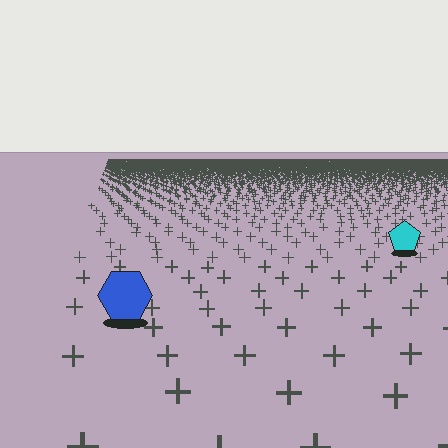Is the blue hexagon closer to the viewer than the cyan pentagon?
Yes. The blue hexagon is closer — you can tell from the texture gradient: the ground texture is coarser near it.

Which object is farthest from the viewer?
The cyan pentagon is farthest from the viewer. It appears smaller and the ground texture around it is denser.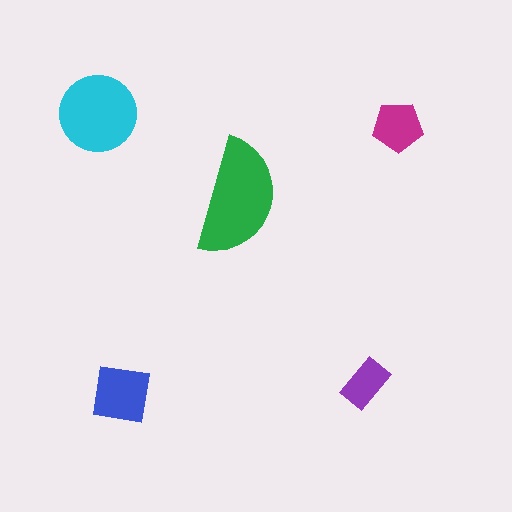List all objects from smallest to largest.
The purple rectangle, the magenta pentagon, the blue square, the cyan circle, the green semicircle.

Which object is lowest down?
The blue square is bottommost.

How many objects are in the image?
There are 5 objects in the image.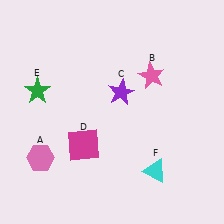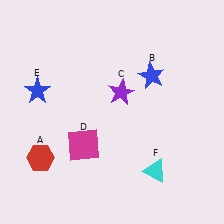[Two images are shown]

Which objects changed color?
A changed from pink to red. B changed from pink to blue. E changed from green to blue.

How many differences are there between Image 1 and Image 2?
There are 3 differences between the two images.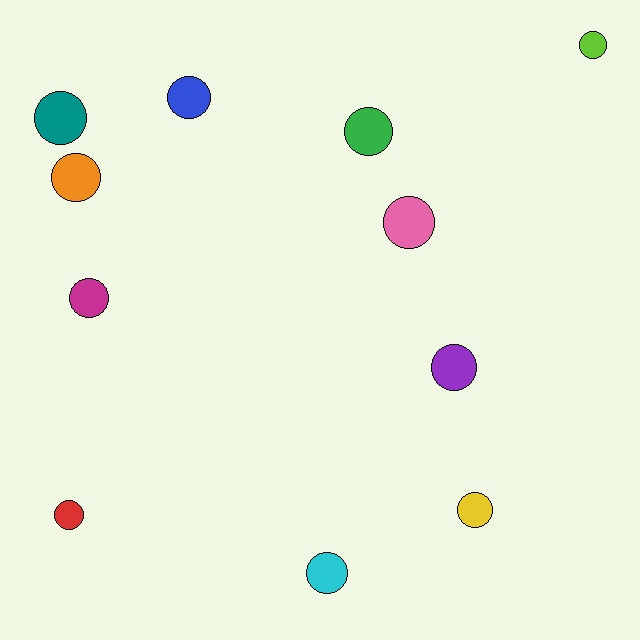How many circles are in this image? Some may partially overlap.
There are 11 circles.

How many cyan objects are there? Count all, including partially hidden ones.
There is 1 cyan object.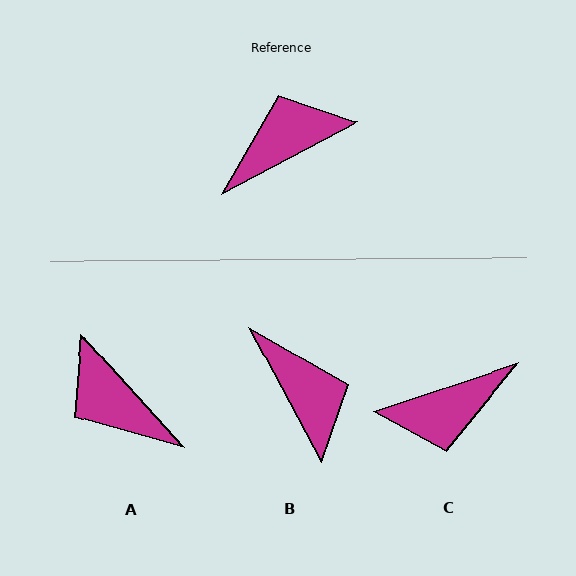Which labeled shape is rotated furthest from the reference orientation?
C, about 171 degrees away.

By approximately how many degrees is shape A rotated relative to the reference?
Approximately 104 degrees counter-clockwise.